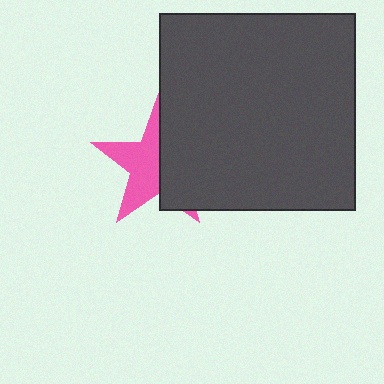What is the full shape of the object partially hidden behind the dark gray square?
The partially hidden object is a pink star.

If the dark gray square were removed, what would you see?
You would see the complete pink star.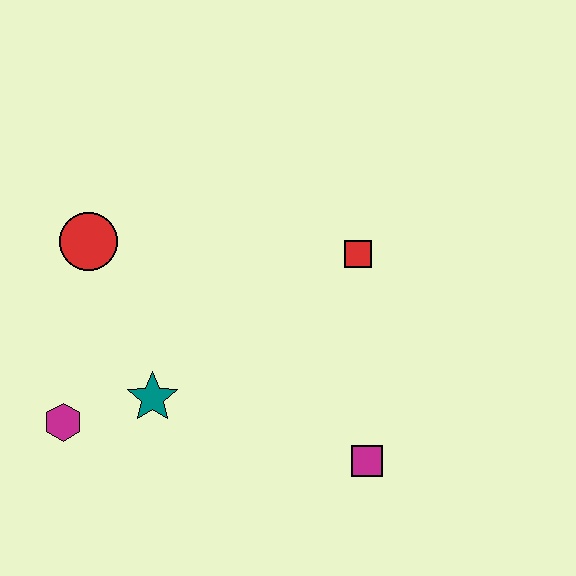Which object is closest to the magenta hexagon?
The teal star is closest to the magenta hexagon.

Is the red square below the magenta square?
No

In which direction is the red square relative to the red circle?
The red square is to the right of the red circle.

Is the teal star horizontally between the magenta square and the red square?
No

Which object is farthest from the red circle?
The magenta square is farthest from the red circle.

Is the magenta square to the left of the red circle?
No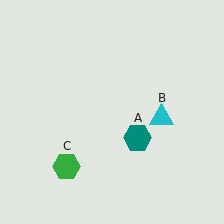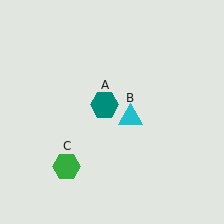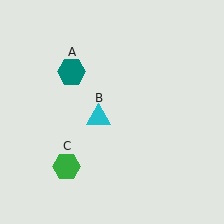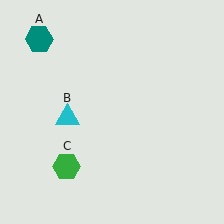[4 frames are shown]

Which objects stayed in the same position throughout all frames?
Green hexagon (object C) remained stationary.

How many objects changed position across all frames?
2 objects changed position: teal hexagon (object A), cyan triangle (object B).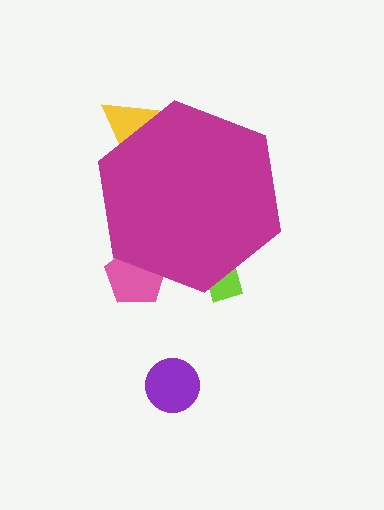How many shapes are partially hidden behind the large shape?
3 shapes are partially hidden.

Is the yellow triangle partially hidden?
Yes, the yellow triangle is partially hidden behind the magenta hexagon.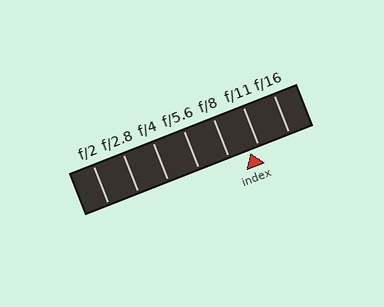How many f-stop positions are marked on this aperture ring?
There are 7 f-stop positions marked.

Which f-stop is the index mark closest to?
The index mark is closest to f/11.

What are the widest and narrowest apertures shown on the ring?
The widest aperture shown is f/2 and the narrowest is f/16.